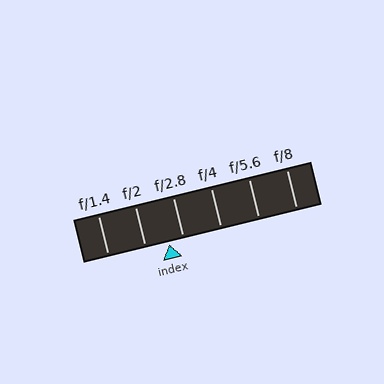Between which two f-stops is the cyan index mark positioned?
The index mark is between f/2 and f/2.8.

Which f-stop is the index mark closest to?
The index mark is closest to f/2.8.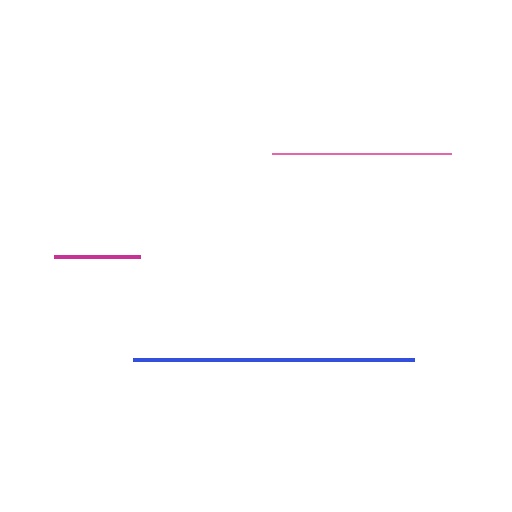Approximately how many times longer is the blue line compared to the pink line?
The blue line is approximately 1.6 times the length of the pink line.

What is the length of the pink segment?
The pink segment is approximately 179 pixels long.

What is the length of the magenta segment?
The magenta segment is approximately 86 pixels long.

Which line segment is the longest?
The blue line is the longest at approximately 280 pixels.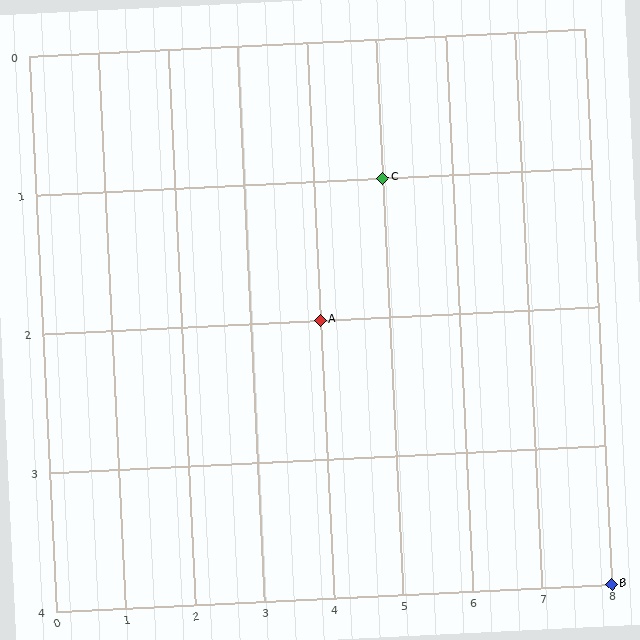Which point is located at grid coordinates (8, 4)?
Point B is at (8, 4).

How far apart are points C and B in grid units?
Points C and B are 3 columns and 3 rows apart (about 4.2 grid units diagonally).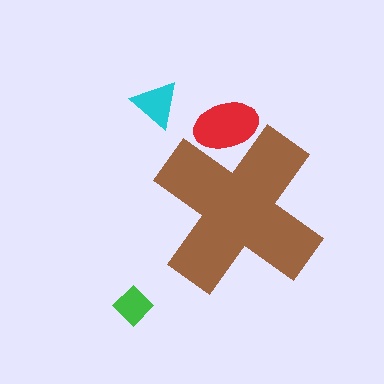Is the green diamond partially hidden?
No, the green diamond is fully visible.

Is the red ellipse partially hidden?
Yes, the red ellipse is partially hidden behind the brown cross.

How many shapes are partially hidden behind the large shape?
1 shape is partially hidden.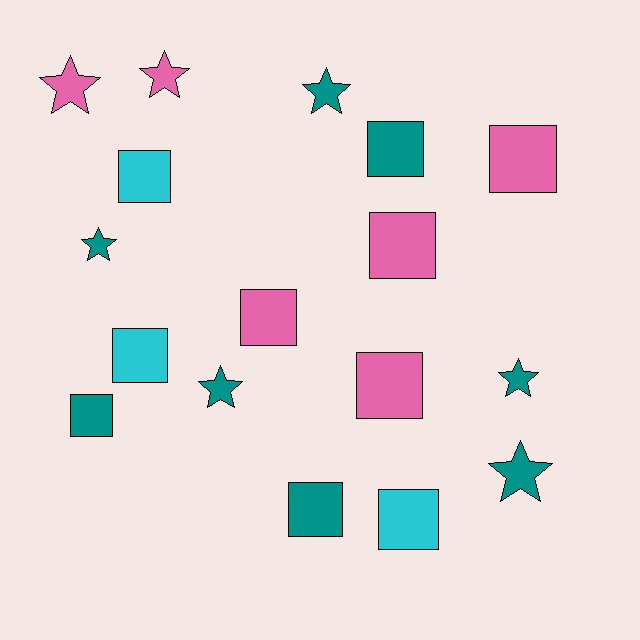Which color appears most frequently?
Teal, with 8 objects.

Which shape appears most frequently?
Square, with 10 objects.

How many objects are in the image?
There are 17 objects.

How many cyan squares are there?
There are 3 cyan squares.